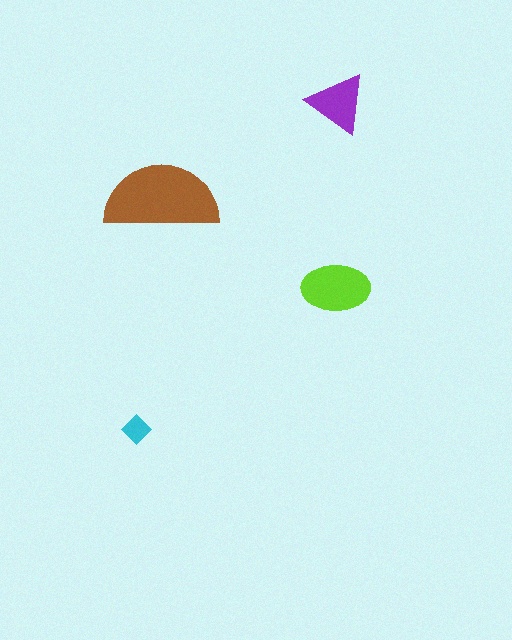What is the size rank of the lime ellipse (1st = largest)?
2nd.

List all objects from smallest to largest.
The cyan diamond, the purple triangle, the lime ellipse, the brown semicircle.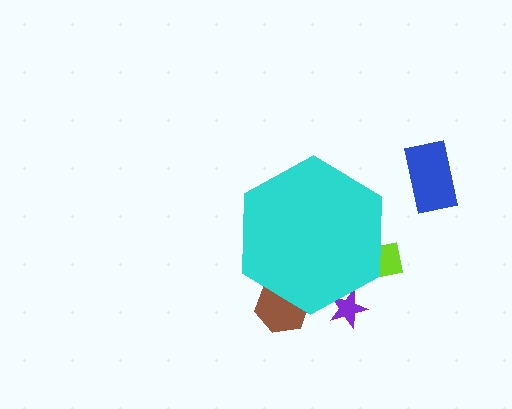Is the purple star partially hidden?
Yes, the purple star is partially hidden behind the cyan hexagon.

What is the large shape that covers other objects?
A cyan hexagon.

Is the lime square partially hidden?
Yes, the lime square is partially hidden behind the cyan hexagon.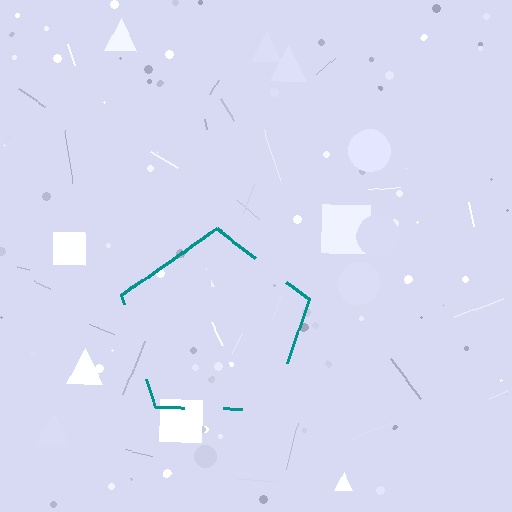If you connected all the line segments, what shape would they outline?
They would outline a pentagon.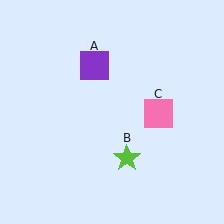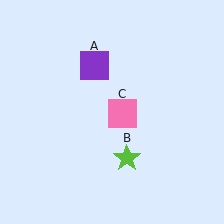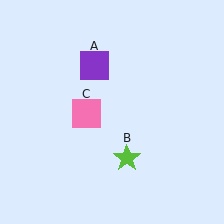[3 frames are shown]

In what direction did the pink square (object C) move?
The pink square (object C) moved left.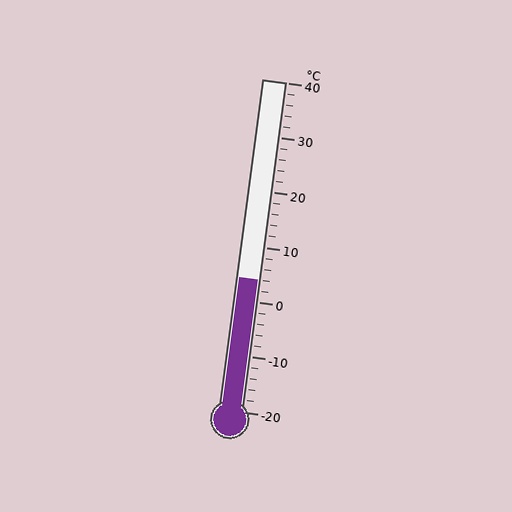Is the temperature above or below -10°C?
The temperature is above -10°C.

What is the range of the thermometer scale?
The thermometer scale ranges from -20°C to 40°C.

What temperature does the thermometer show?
The thermometer shows approximately 4°C.